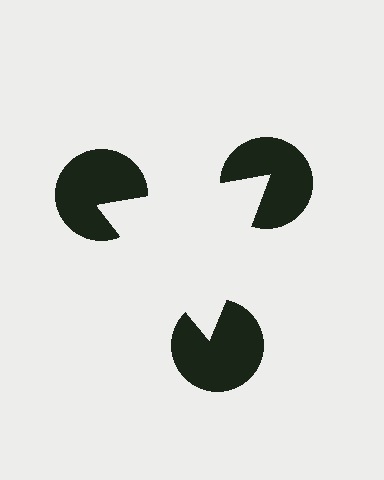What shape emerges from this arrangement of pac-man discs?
An illusory triangle — its edges are inferred from the aligned wedge cuts in the pac-man discs, not physically drawn.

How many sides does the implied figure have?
3 sides.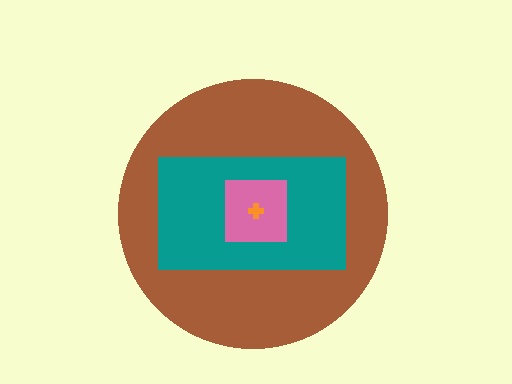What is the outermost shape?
The brown circle.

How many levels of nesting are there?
4.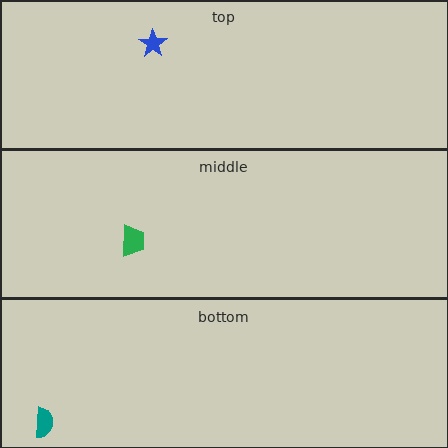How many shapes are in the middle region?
1.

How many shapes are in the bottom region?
1.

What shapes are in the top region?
The blue star.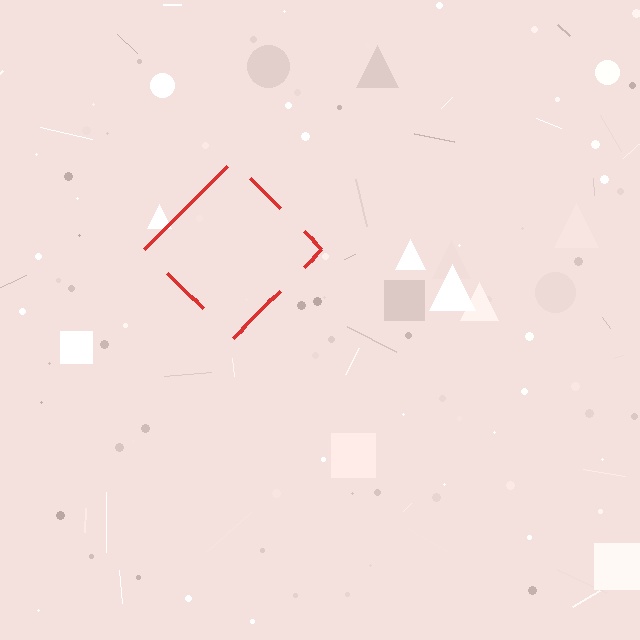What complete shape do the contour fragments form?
The contour fragments form a diamond.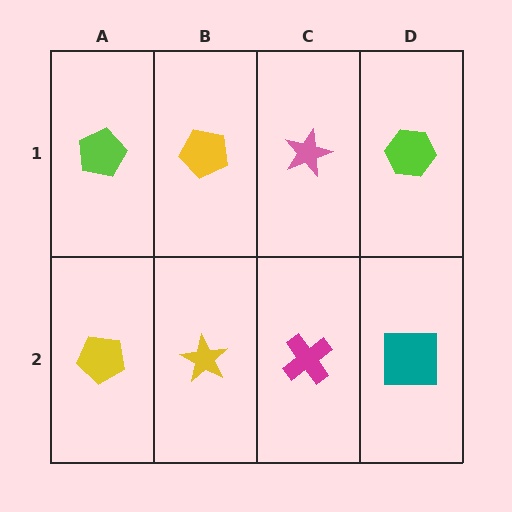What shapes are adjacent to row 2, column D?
A lime hexagon (row 1, column D), a magenta cross (row 2, column C).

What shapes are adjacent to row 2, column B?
A yellow pentagon (row 1, column B), a yellow pentagon (row 2, column A), a magenta cross (row 2, column C).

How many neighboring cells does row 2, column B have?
3.